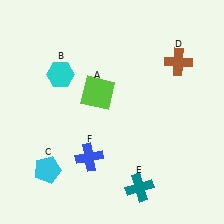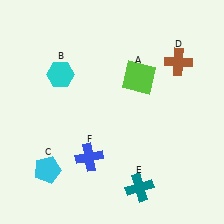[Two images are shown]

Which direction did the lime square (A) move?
The lime square (A) moved right.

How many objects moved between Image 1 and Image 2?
1 object moved between the two images.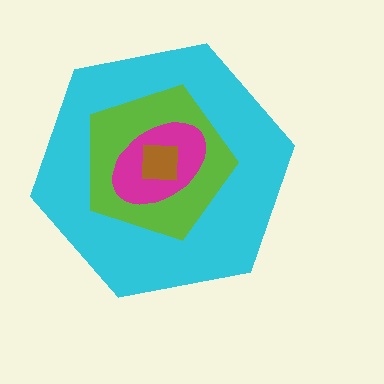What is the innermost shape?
The brown square.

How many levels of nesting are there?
4.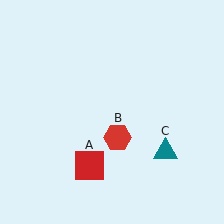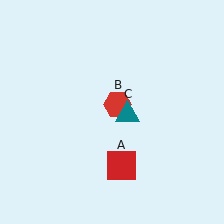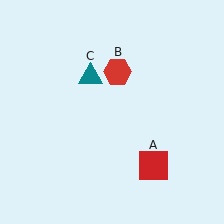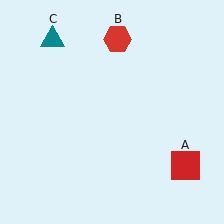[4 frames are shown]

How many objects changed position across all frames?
3 objects changed position: red square (object A), red hexagon (object B), teal triangle (object C).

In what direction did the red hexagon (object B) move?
The red hexagon (object B) moved up.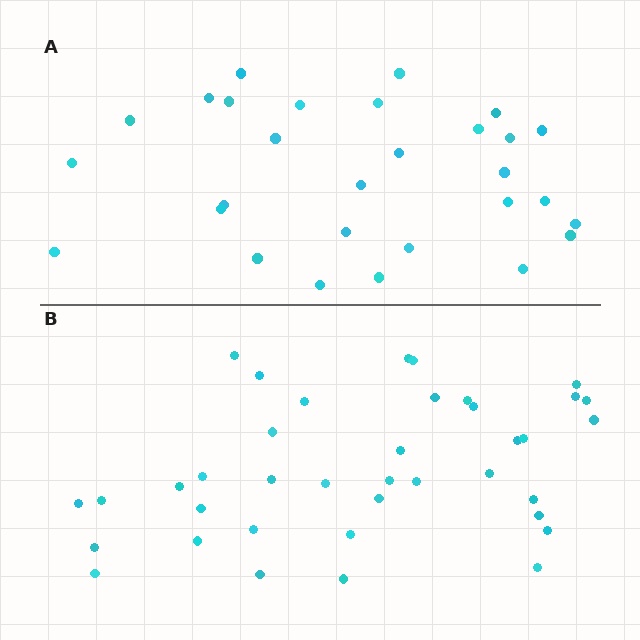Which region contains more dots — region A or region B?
Region B (the bottom region) has more dots.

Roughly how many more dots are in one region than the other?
Region B has roughly 8 or so more dots than region A.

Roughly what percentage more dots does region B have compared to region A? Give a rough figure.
About 30% more.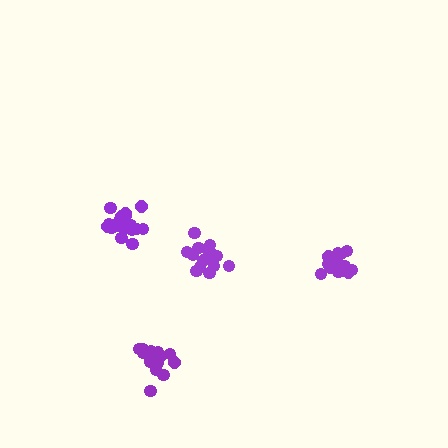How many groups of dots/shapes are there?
There are 4 groups.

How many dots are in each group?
Group 1: 19 dots, Group 2: 17 dots, Group 3: 19 dots, Group 4: 20 dots (75 total).